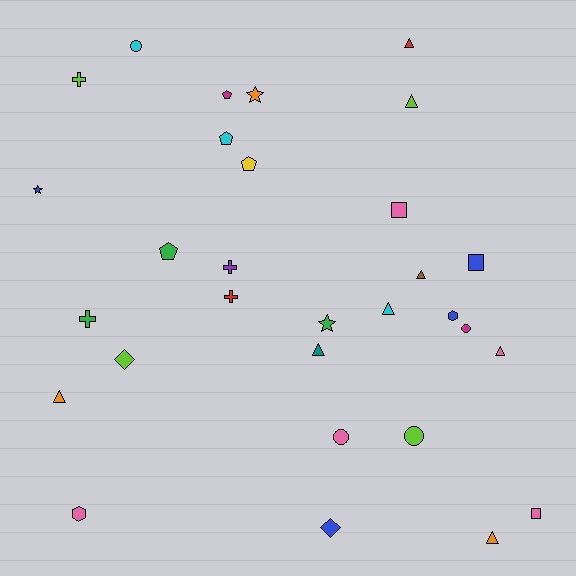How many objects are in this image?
There are 30 objects.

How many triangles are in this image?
There are 8 triangles.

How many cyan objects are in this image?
There are 3 cyan objects.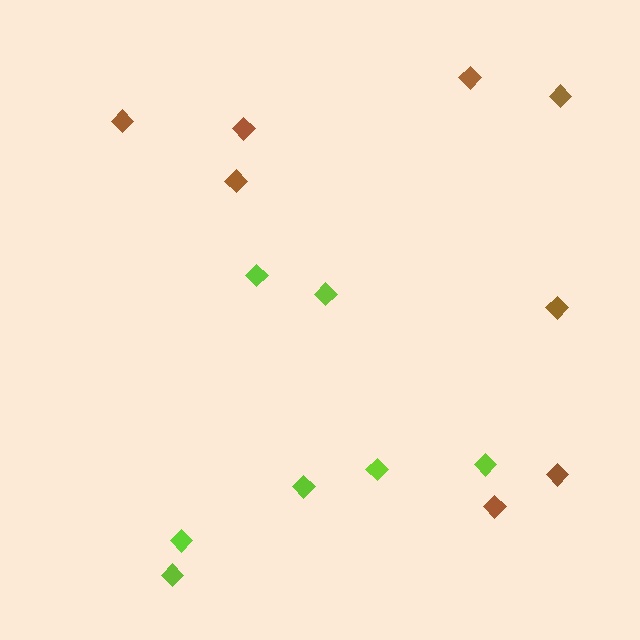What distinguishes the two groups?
There are 2 groups: one group of brown diamonds (8) and one group of lime diamonds (7).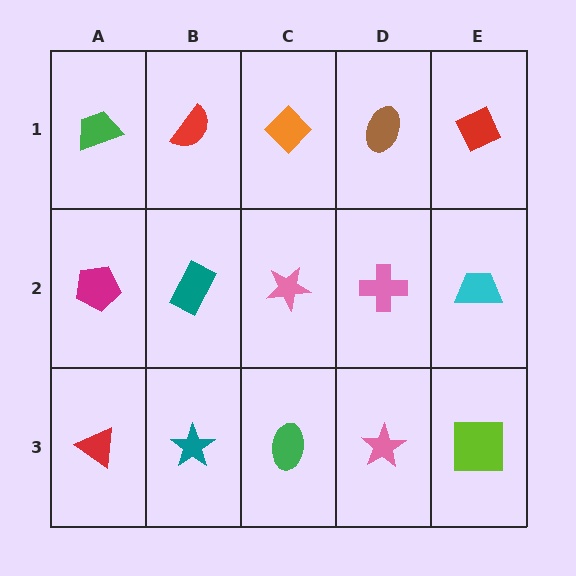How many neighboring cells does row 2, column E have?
3.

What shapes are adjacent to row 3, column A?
A magenta pentagon (row 2, column A), a teal star (row 3, column B).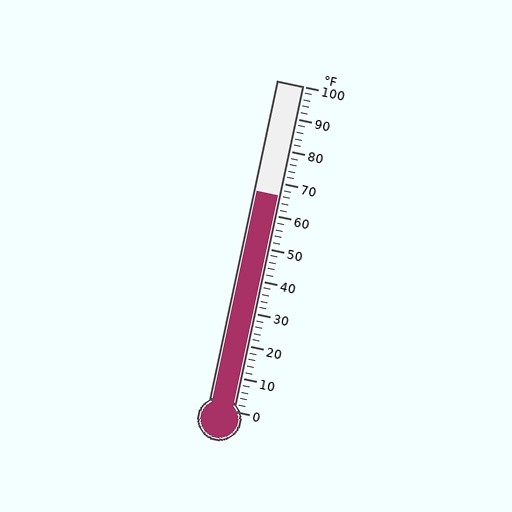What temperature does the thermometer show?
The thermometer shows approximately 66°F.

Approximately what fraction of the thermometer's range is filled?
The thermometer is filled to approximately 65% of its range.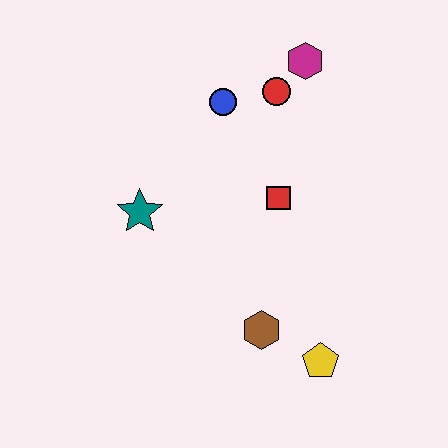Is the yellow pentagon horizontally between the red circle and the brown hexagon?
No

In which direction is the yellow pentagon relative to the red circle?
The yellow pentagon is below the red circle.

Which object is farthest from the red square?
The yellow pentagon is farthest from the red square.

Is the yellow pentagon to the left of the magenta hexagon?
No